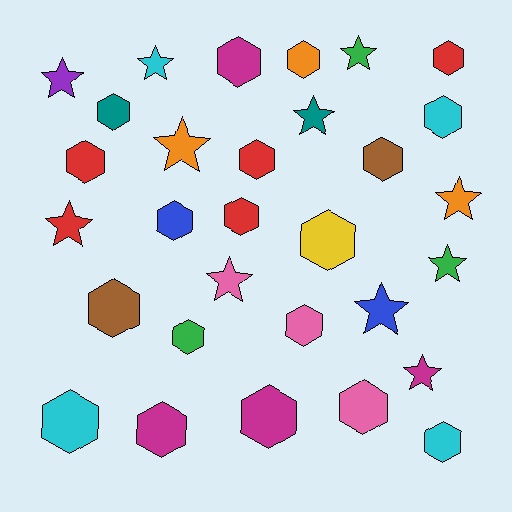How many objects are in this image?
There are 30 objects.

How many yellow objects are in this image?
There is 1 yellow object.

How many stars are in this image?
There are 11 stars.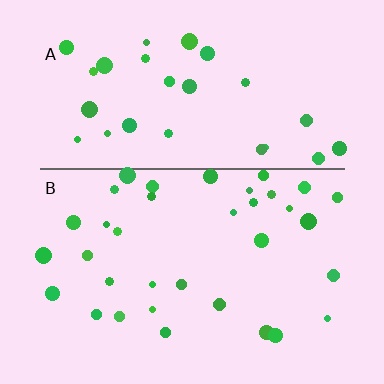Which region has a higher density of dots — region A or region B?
B (the bottom).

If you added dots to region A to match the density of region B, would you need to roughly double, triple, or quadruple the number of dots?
Approximately double.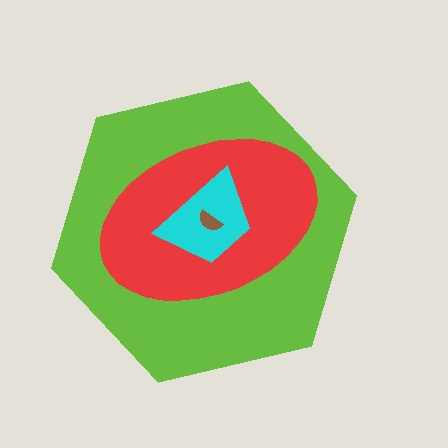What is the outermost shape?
The lime hexagon.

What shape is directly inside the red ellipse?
The cyan trapezoid.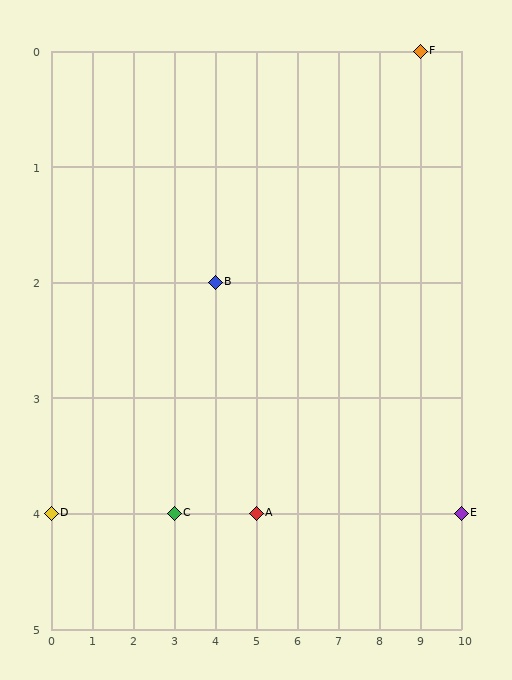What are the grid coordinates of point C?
Point C is at grid coordinates (3, 4).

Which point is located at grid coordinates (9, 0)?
Point F is at (9, 0).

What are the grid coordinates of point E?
Point E is at grid coordinates (10, 4).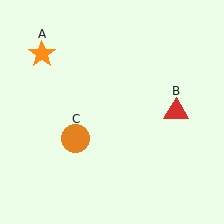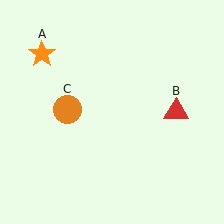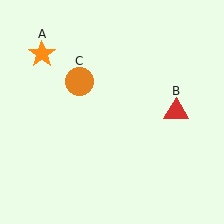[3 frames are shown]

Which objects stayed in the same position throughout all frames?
Orange star (object A) and red triangle (object B) remained stationary.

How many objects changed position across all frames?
1 object changed position: orange circle (object C).